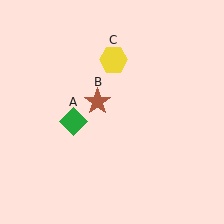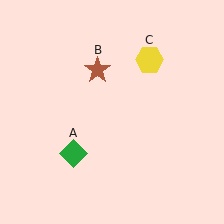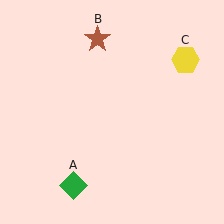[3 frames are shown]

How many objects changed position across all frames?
3 objects changed position: green diamond (object A), brown star (object B), yellow hexagon (object C).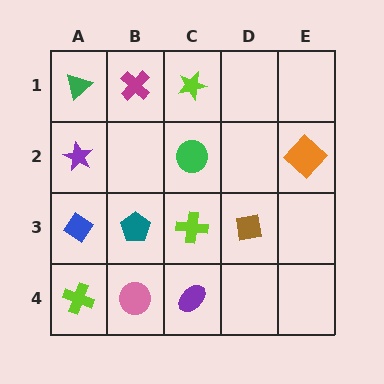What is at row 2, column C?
A green circle.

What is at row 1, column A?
A green triangle.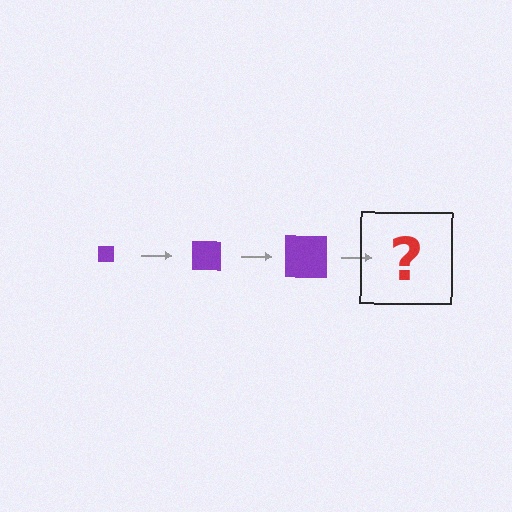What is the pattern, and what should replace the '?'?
The pattern is that the square gets progressively larger each step. The '?' should be a purple square, larger than the previous one.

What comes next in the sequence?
The next element should be a purple square, larger than the previous one.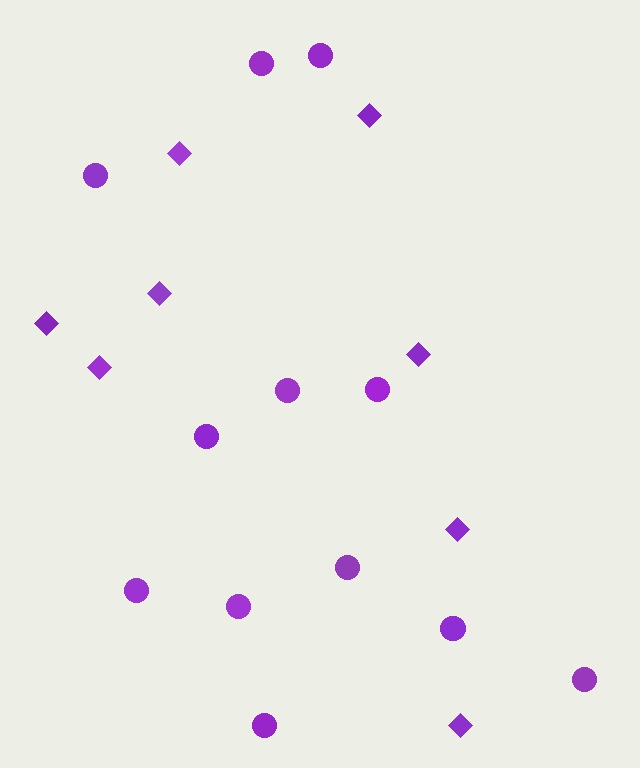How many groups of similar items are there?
There are 2 groups: one group of circles (12) and one group of diamonds (8).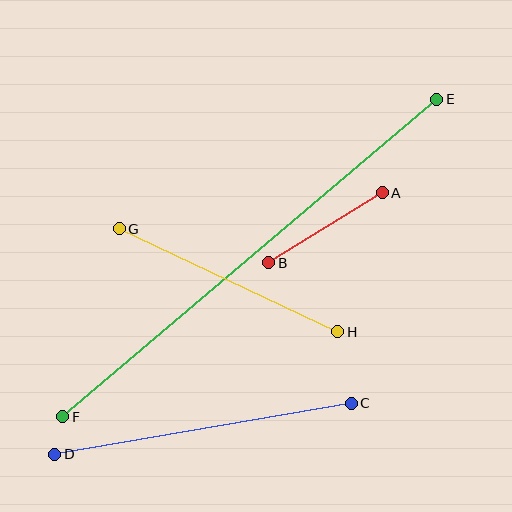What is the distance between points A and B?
The distance is approximately 133 pixels.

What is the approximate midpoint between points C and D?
The midpoint is at approximately (203, 429) pixels.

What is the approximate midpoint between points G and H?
The midpoint is at approximately (229, 280) pixels.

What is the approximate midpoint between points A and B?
The midpoint is at approximately (325, 228) pixels.